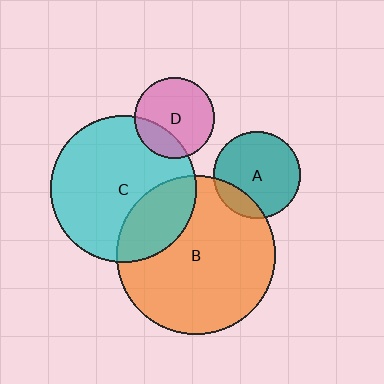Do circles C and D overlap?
Yes.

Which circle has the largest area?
Circle B (orange).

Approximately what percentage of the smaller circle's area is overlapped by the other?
Approximately 25%.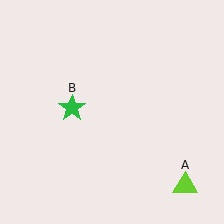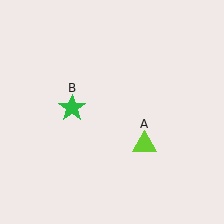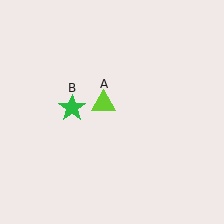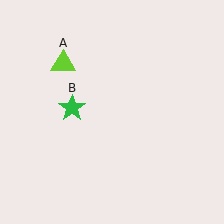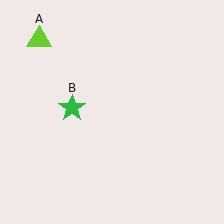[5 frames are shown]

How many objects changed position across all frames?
1 object changed position: lime triangle (object A).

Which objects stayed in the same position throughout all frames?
Green star (object B) remained stationary.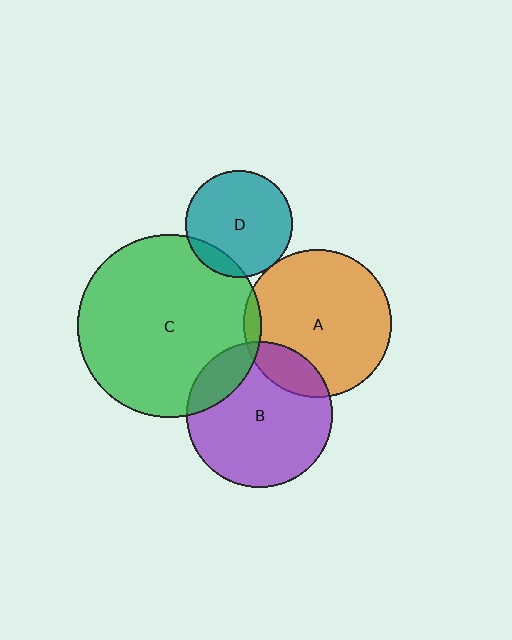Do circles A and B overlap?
Yes.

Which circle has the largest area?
Circle C (green).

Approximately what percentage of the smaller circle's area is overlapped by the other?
Approximately 15%.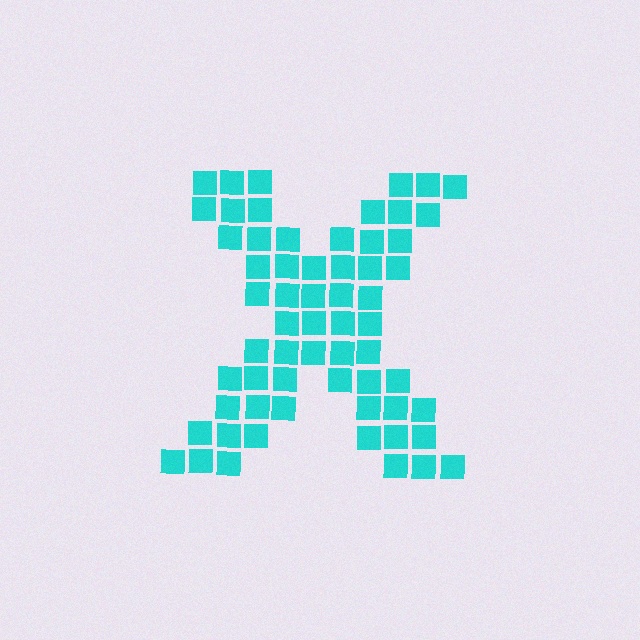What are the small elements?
The small elements are squares.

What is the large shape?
The large shape is the letter X.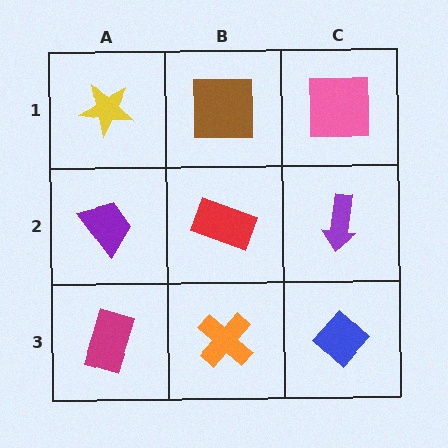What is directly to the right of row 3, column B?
A blue diamond.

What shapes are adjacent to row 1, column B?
A red rectangle (row 2, column B), a yellow star (row 1, column A), a pink square (row 1, column C).